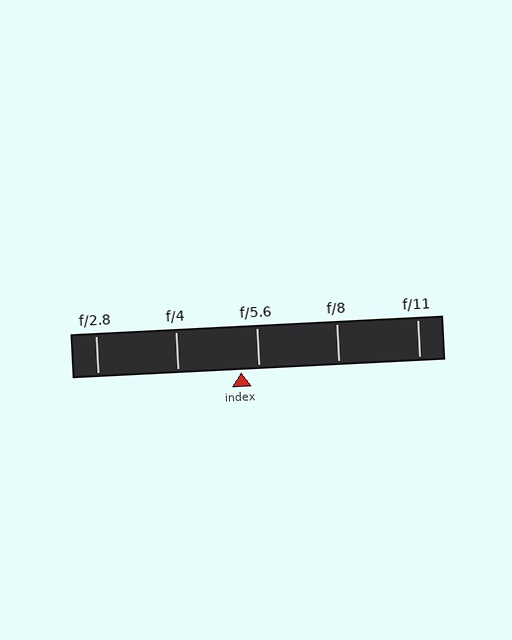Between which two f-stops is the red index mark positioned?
The index mark is between f/4 and f/5.6.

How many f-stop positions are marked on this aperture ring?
There are 5 f-stop positions marked.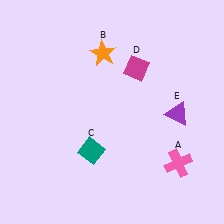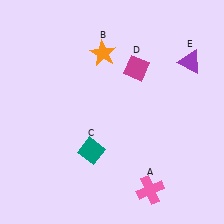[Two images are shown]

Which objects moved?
The objects that moved are: the pink cross (A), the purple triangle (E).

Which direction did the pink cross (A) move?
The pink cross (A) moved left.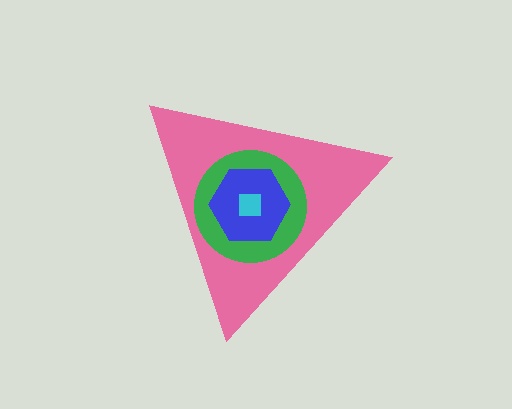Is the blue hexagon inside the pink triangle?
Yes.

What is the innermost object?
The cyan square.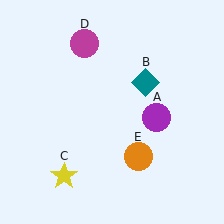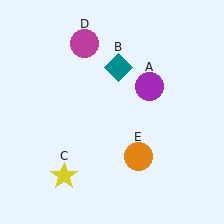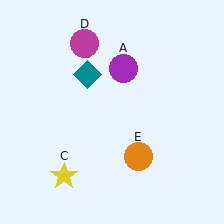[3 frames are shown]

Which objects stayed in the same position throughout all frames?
Yellow star (object C) and magenta circle (object D) and orange circle (object E) remained stationary.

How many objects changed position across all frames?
2 objects changed position: purple circle (object A), teal diamond (object B).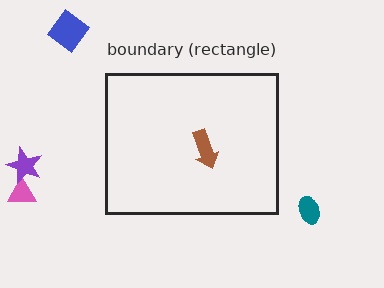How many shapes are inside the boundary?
1 inside, 4 outside.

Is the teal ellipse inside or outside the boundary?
Outside.